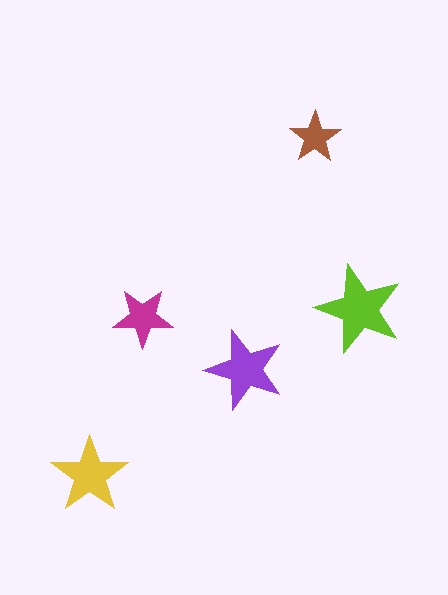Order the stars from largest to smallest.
the lime one, the purple one, the yellow one, the magenta one, the brown one.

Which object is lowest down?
The yellow star is bottommost.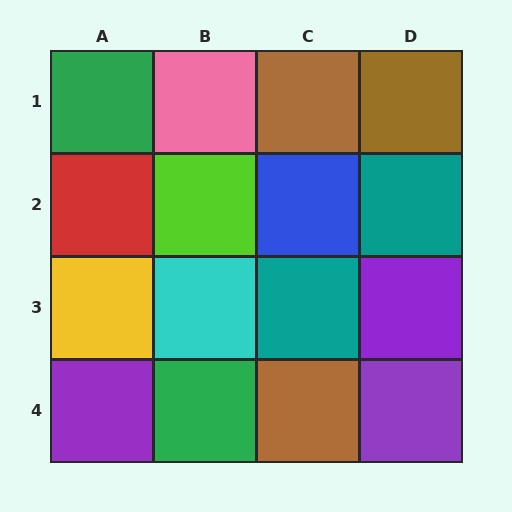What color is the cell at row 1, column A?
Green.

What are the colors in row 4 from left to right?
Purple, green, brown, purple.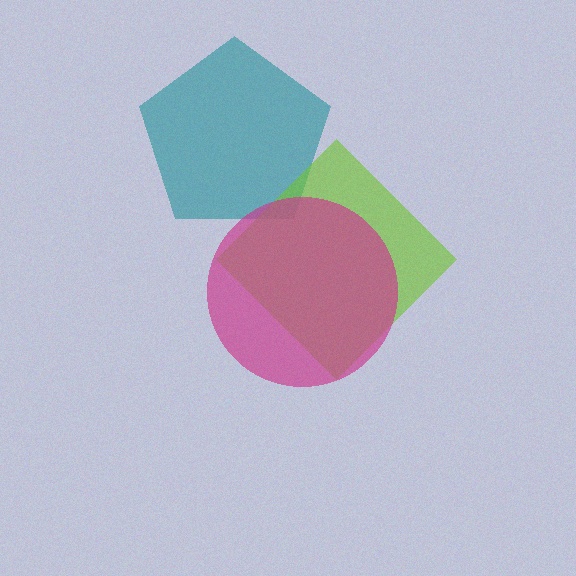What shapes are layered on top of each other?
The layered shapes are: a teal pentagon, a lime diamond, a magenta circle.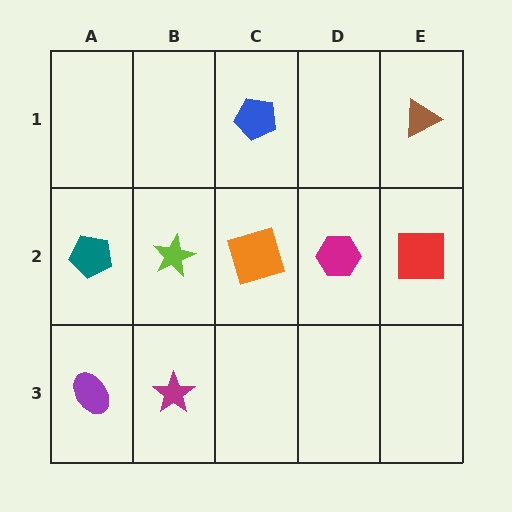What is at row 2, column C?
An orange square.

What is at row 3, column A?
A purple ellipse.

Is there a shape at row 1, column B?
No, that cell is empty.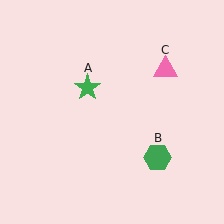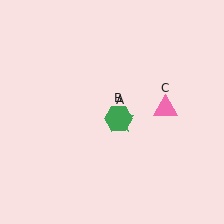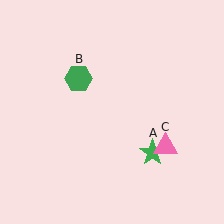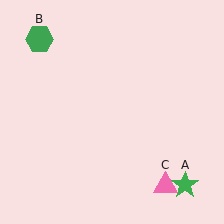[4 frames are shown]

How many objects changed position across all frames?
3 objects changed position: green star (object A), green hexagon (object B), pink triangle (object C).